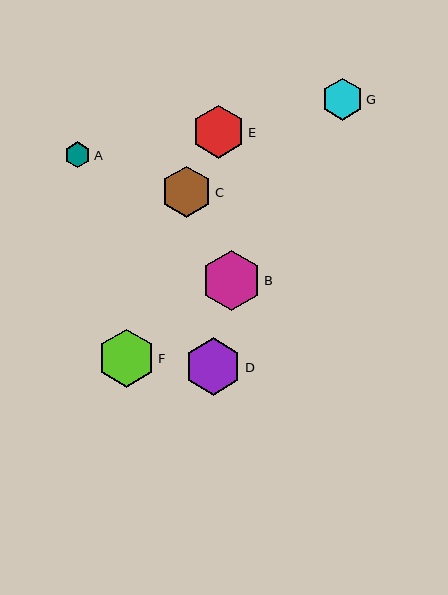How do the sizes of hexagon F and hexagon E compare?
Hexagon F and hexagon E are approximately the same size.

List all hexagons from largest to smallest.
From largest to smallest: B, F, D, E, C, G, A.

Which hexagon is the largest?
Hexagon B is the largest with a size of approximately 60 pixels.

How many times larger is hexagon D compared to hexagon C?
Hexagon D is approximately 1.1 times the size of hexagon C.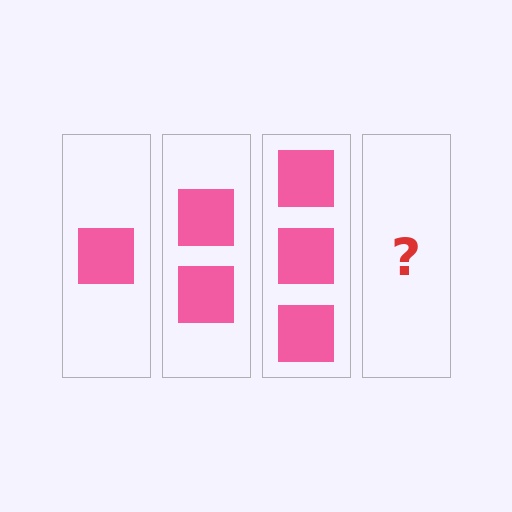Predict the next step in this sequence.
The next step is 4 squares.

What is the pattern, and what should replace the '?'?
The pattern is that each step adds one more square. The '?' should be 4 squares.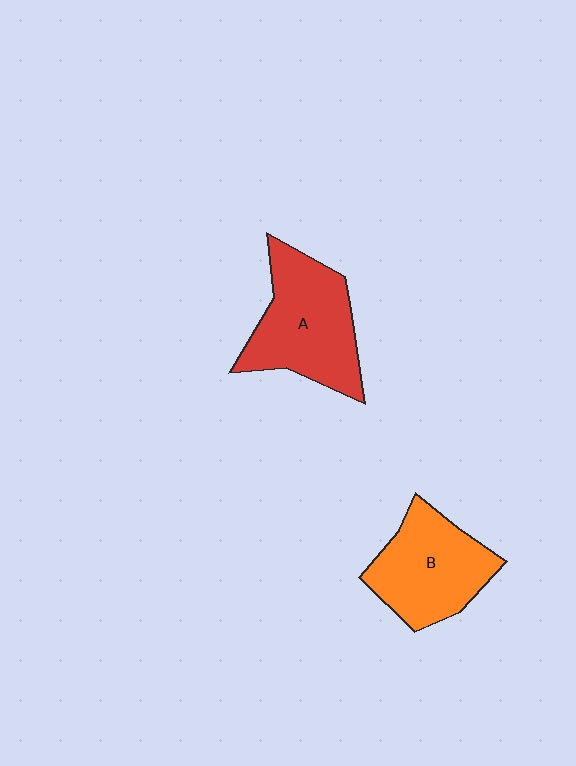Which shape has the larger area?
Shape A (red).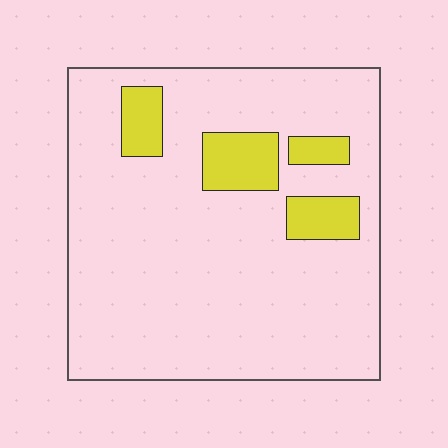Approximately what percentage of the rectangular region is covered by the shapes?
Approximately 15%.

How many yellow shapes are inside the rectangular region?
4.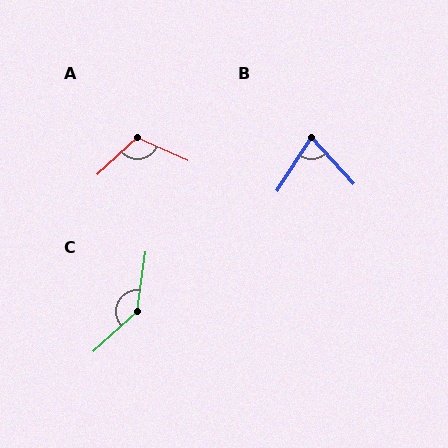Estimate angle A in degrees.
Approximately 113 degrees.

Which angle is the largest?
C, at approximately 140 degrees.